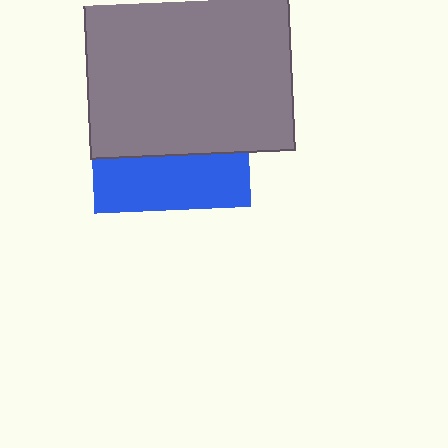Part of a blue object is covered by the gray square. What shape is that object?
It is a square.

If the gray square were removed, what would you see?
You would see the complete blue square.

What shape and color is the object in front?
The object in front is a gray square.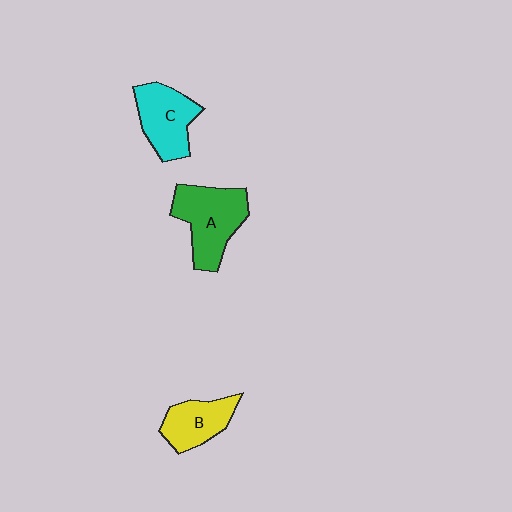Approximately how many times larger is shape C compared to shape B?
Approximately 1.2 times.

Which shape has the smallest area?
Shape B (yellow).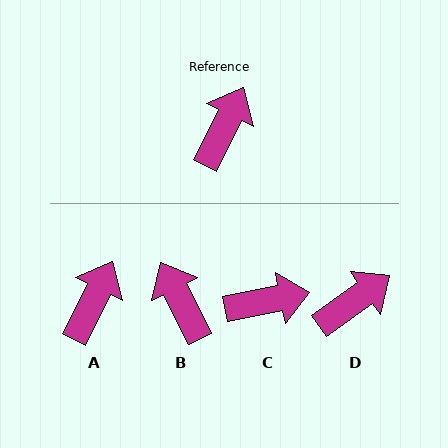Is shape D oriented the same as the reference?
No, it is off by about 28 degrees.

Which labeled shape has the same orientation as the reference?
A.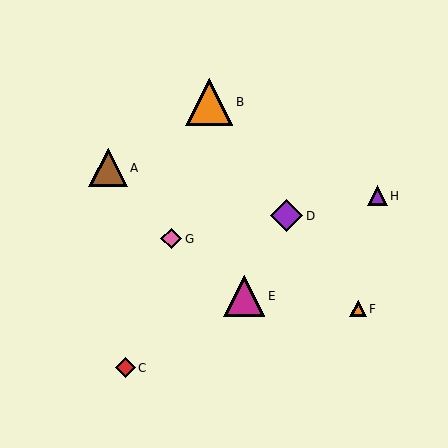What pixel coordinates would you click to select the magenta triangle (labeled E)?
Click at (244, 296) to select the magenta triangle E.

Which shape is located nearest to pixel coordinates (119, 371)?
The red diamond (labeled C) at (125, 368) is nearest to that location.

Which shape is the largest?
The orange triangle (labeled B) is the largest.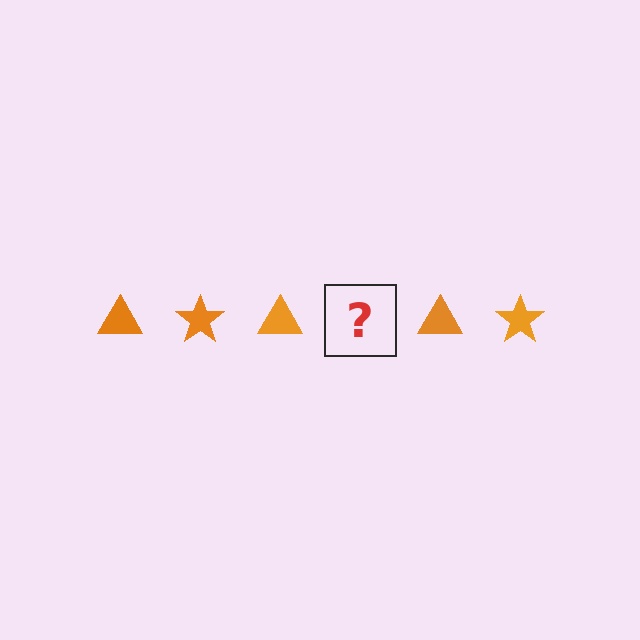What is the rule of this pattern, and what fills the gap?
The rule is that the pattern cycles through triangle, star shapes in orange. The gap should be filled with an orange star.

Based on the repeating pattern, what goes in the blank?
The blank should be an orange star.